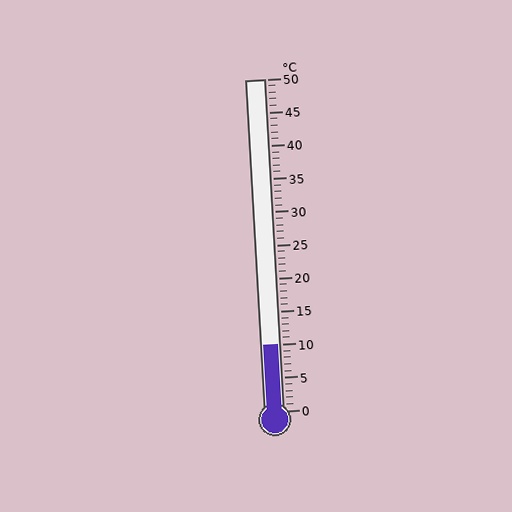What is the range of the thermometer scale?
The thermometer scale ranges from 0°C to 50°C.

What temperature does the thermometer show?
The thermometer shows approximately 10°C.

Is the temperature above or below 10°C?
The temperature is at 10°C.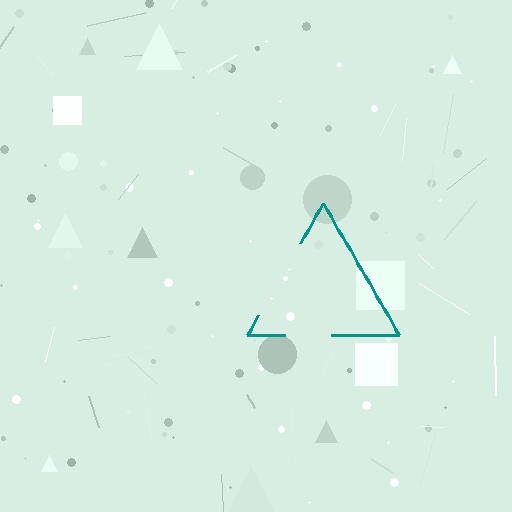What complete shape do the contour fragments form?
The contour fragments form a triangle.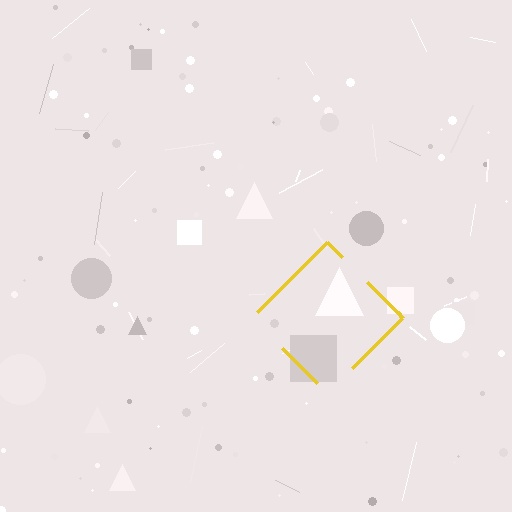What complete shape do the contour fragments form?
The contour fragments form a diamond.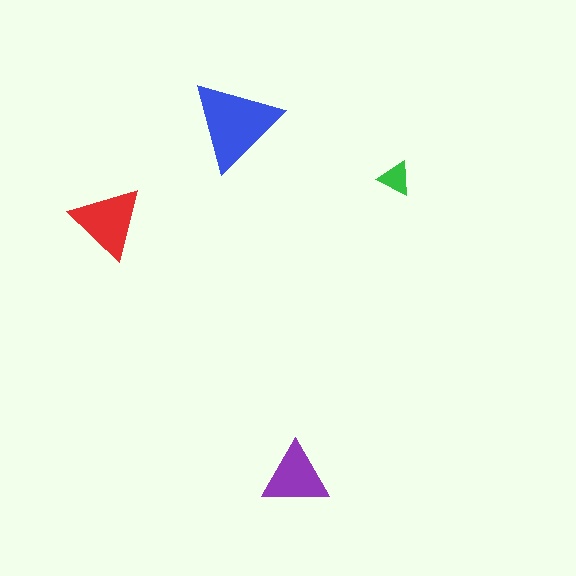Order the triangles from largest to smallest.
the blue one, the red one, the purple one, the green one.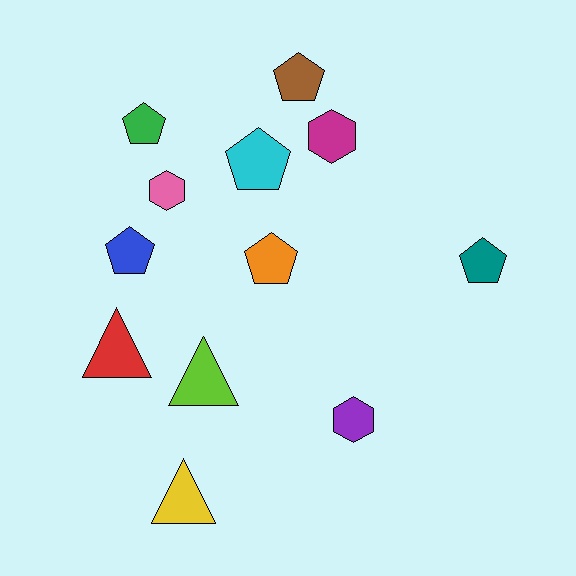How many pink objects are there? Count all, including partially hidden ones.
There is 1 pink object.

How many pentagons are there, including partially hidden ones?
There are 6 pentagons.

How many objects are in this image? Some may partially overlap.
There are 12 objects.